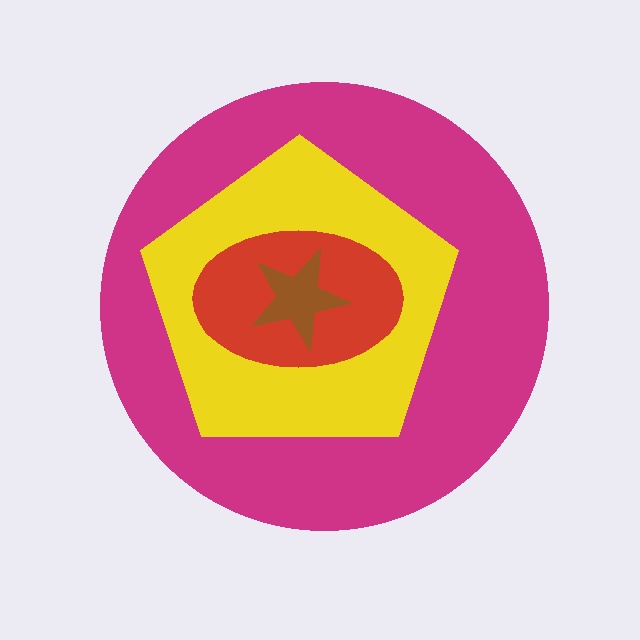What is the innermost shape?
The brown star.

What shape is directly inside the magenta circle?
The yellow pentagon.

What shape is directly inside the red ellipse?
The brown star.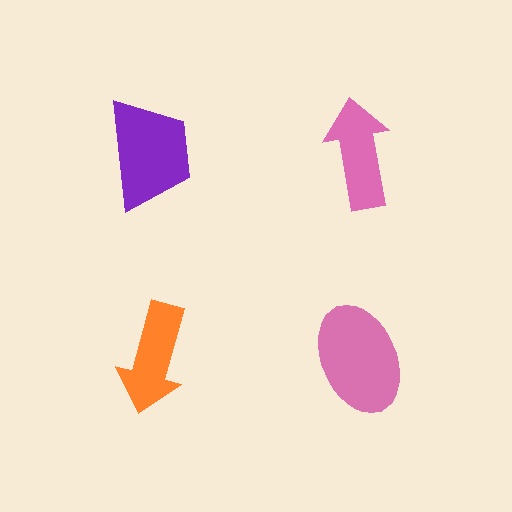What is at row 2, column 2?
A pink ellipse.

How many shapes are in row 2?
2 shapes.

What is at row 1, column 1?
A purple trapezoid.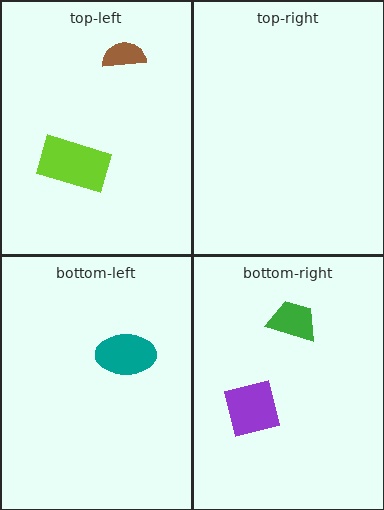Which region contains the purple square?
The bottom-right region.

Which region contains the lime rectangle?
The top-left region.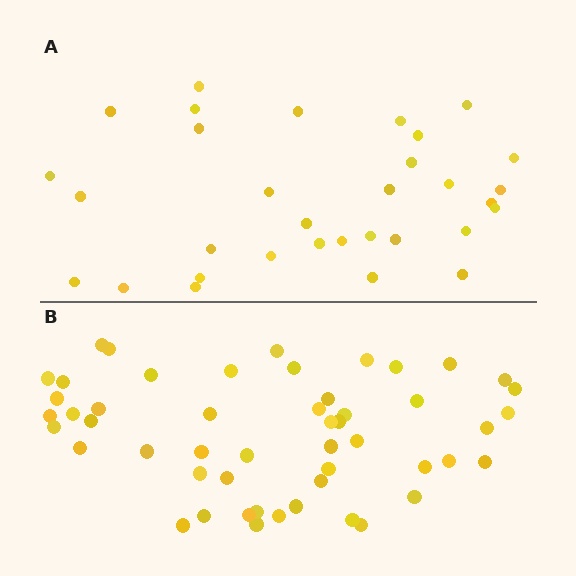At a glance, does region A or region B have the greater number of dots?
Region B (the bottom region) has more dots.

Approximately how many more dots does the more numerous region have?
Region B has approximately 20 more dots than region A.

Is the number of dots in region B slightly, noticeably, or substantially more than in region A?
Region B has substantially more. The ratio is roughly 1.6 to 1.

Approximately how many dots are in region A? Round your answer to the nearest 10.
About 30 dots. (The exact count is 32, which rounds to 30.)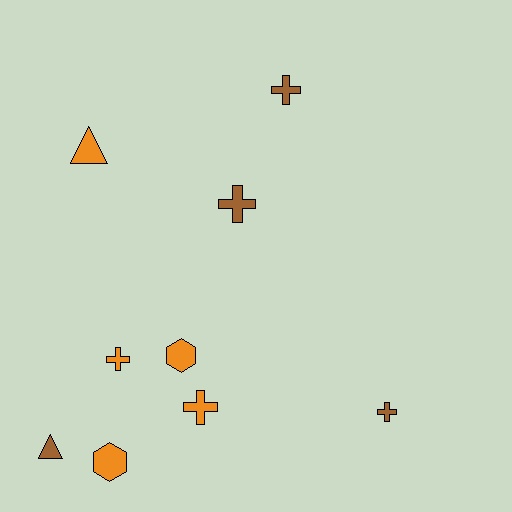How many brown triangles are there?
There is 1 brown triangle.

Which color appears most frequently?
Orange, with 5 objects.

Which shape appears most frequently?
Cross, with 5 objects.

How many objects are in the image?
There are 9 objects.